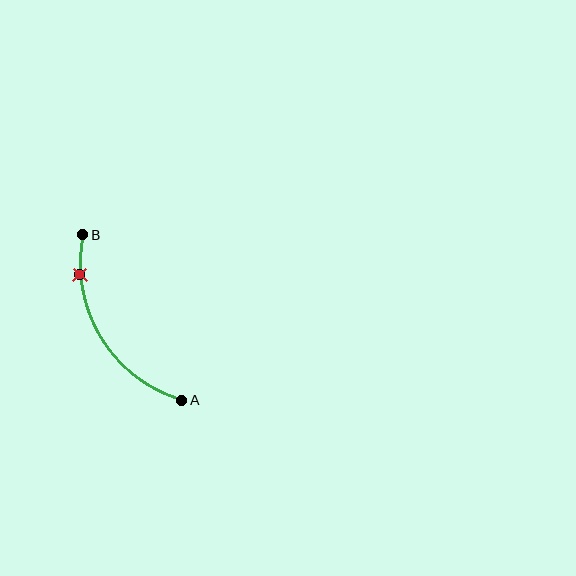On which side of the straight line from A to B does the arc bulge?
The arc bulges to the left of the straight line connecting A and B.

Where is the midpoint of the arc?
The arc midpoint is the point on the curve farthest from the straight line joining A and B. It sits to the left of that line.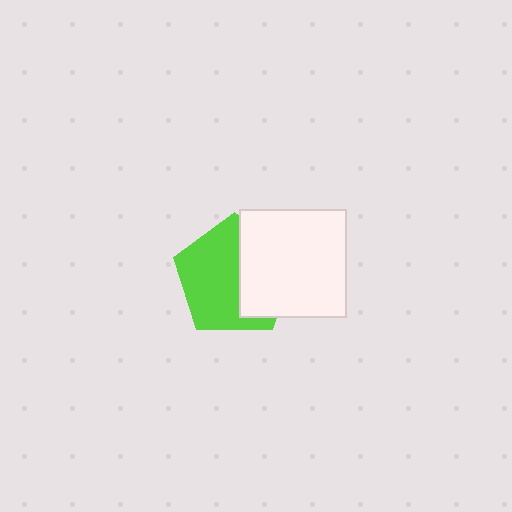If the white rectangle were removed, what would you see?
You would see the complete lime pentagon.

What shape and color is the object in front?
The object in front is a white rectangle.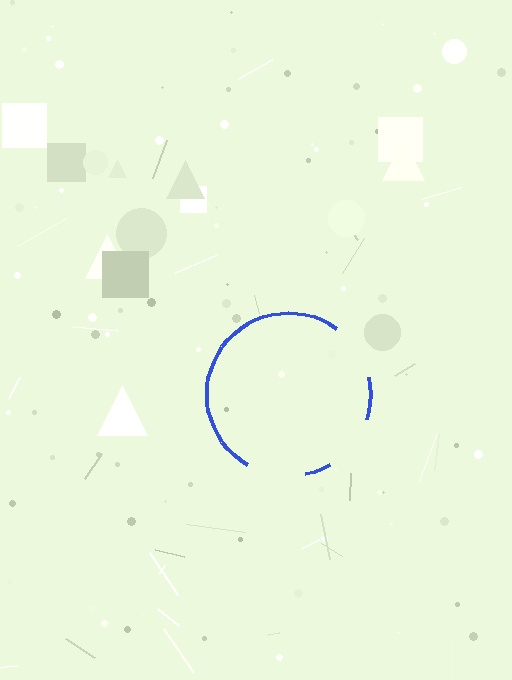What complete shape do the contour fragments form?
The contour fragments form a circle.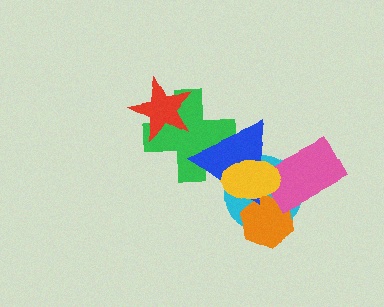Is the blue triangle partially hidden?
Yes, it is partially covered by another shape.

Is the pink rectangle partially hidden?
Yes, it is partially covered by another shape.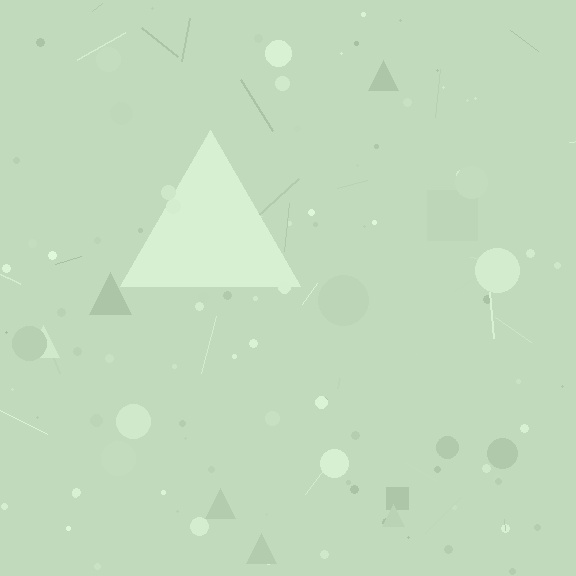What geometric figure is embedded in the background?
A triangle is embedded in the background.